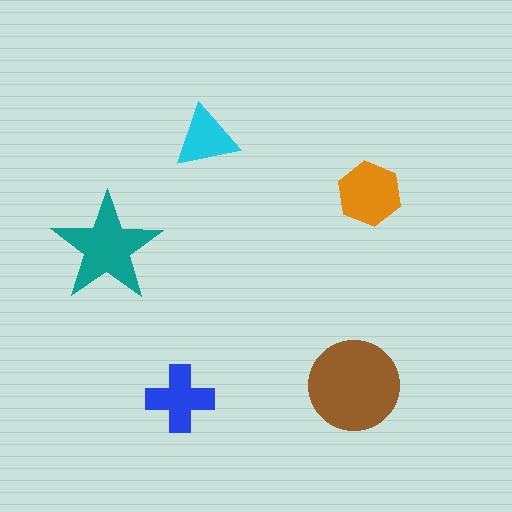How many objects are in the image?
There are 5 objects in the image.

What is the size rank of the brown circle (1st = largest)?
1st.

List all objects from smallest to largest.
The cyan triangle, the blue cross, the orange hexagon, the teal star, the brown circle.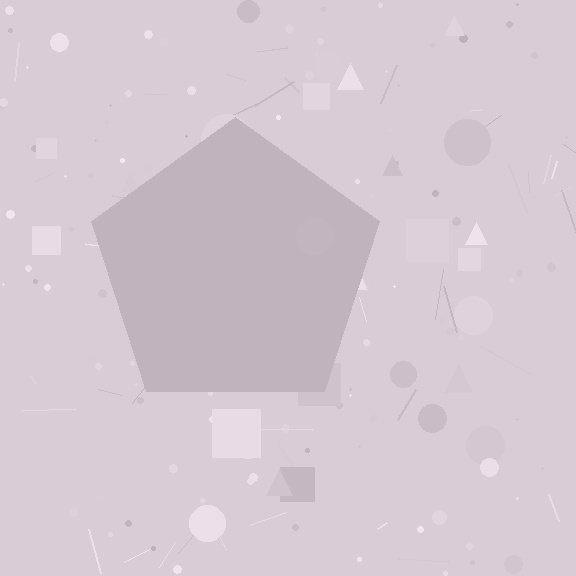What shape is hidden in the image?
A pentagon is hidden in the image.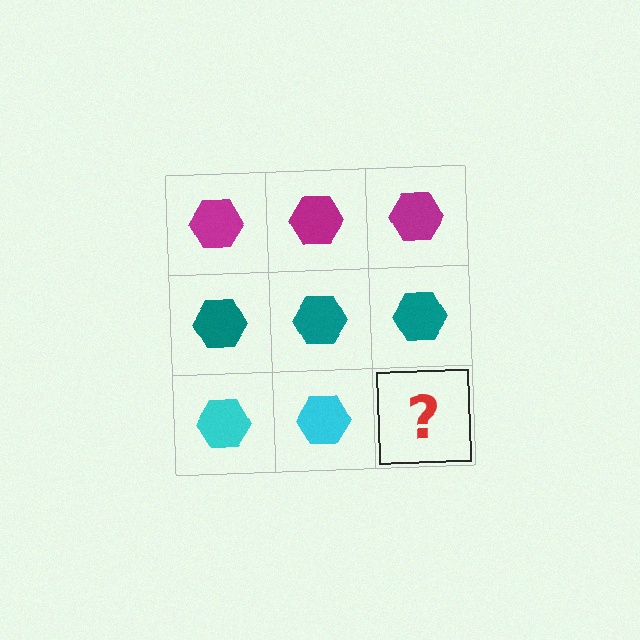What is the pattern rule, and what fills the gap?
The rule is that each row has a consistent color. The gap should be filled with a cyan hexagon.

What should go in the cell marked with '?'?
The missing cell should contain a cyan hexagon.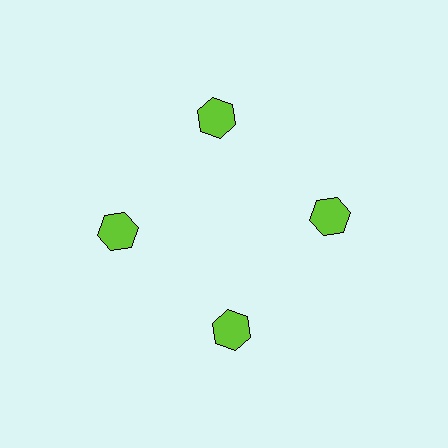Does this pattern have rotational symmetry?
Yes, this pattern has 4-fold rotational symmetry. It looks the same after rotating 90 degrees around the center.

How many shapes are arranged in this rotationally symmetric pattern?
There are 4 shapes, arranged in 4 groups of 1.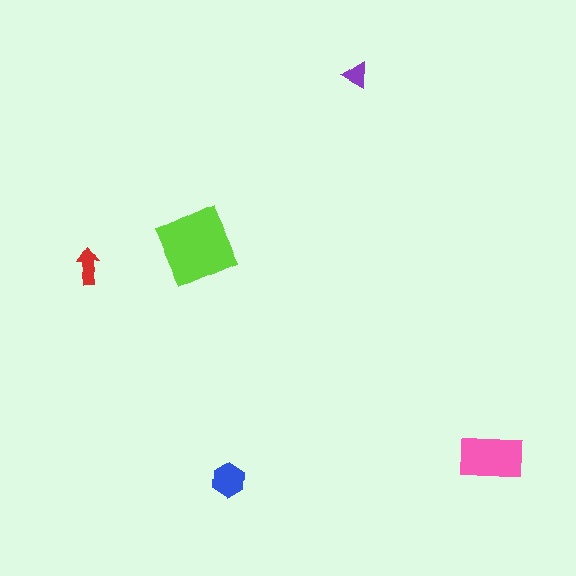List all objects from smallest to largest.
The purple triangle, the red arrow, the blue hexagon, the pink rectangle, the lime diamond.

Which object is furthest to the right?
The pink rectangle is rightmost.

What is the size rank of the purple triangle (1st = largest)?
5th.